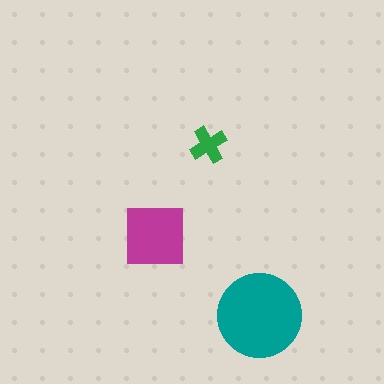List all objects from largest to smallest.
The teal circle, the magenta square, the green cross.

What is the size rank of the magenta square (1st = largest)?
2nd.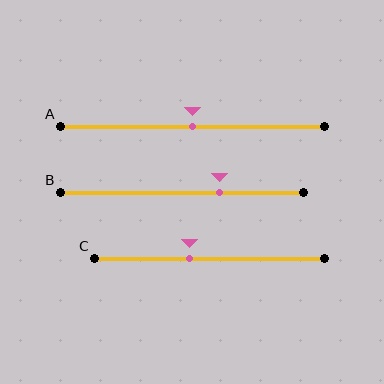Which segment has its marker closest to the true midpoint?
Segment A has its marker closest to the true midpoint.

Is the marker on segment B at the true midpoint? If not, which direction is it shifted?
No, the marker on segment B is shifted to the right by about 16% of the segment length.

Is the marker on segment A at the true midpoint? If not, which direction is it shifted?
Yes, the marker on segment A is at the true midpoint.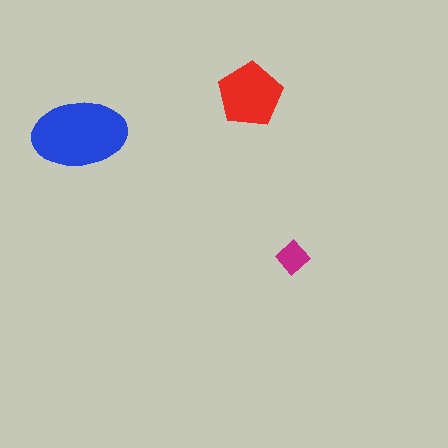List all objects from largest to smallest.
The blue ellipse, the red pentagon, the magenta diamond.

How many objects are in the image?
There are 3 objects in the image.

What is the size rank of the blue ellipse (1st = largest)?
1st.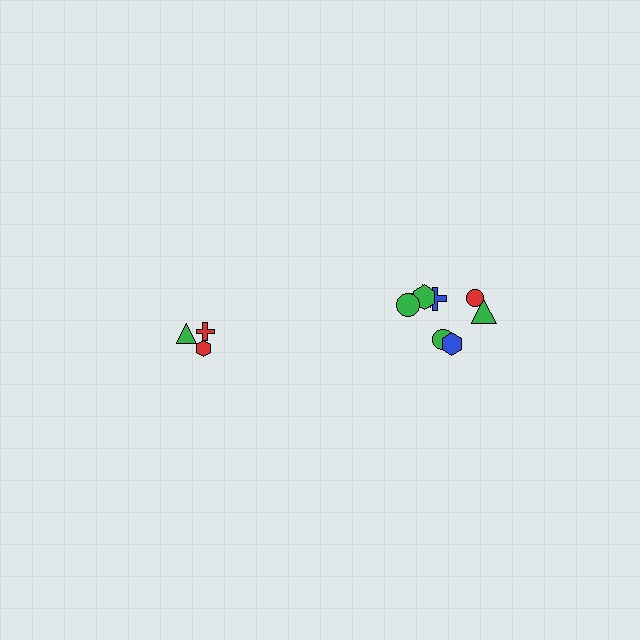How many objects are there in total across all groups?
There are 11 objects.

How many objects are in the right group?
There are 8 objects.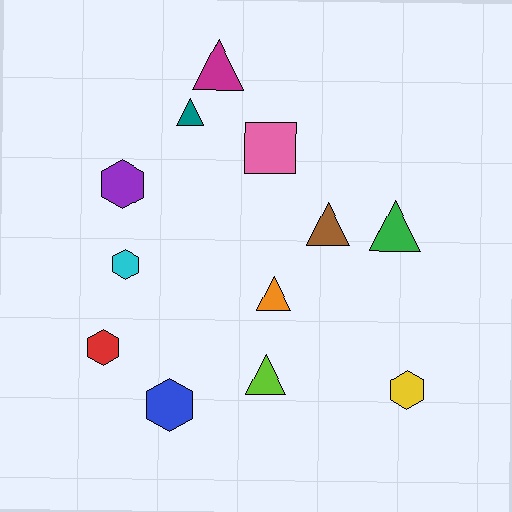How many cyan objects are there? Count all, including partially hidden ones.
There is 1 cyan object.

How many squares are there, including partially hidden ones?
There is 1 square.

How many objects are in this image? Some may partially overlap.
There are 12 objects.